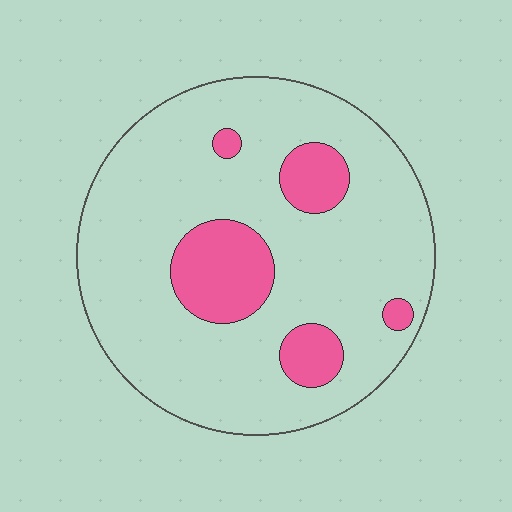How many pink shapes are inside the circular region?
5.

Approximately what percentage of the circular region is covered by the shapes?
Approximately 15%.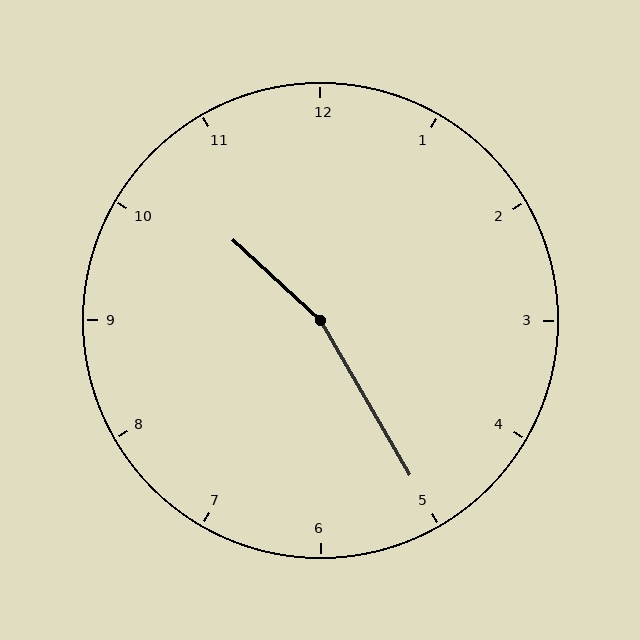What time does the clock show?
10:25.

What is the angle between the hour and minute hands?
Approximately 162 degrees.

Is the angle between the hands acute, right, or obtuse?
It is obtuse.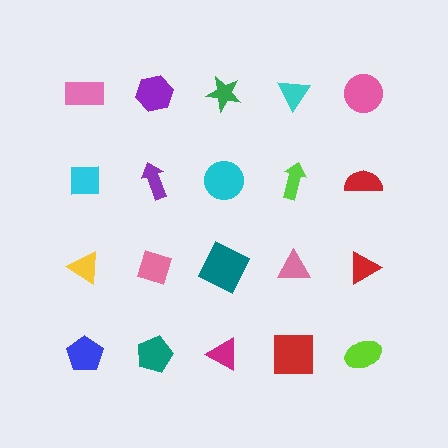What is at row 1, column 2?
A purple hexagon.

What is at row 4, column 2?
A teal pentagon.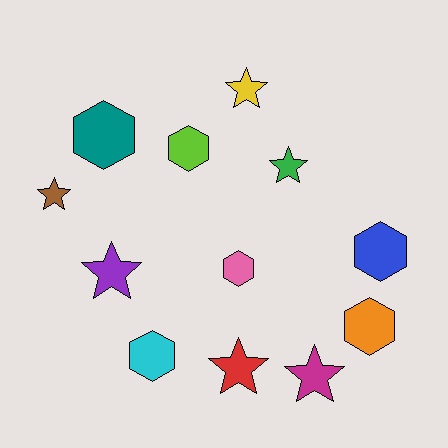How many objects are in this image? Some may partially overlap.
There are 12 objects.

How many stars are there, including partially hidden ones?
There are 6 stars.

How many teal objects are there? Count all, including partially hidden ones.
There is 1 teal object.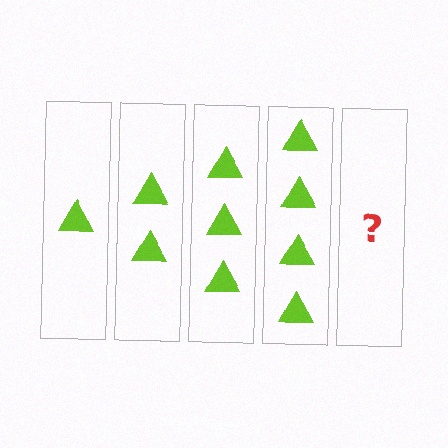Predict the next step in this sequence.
The next step is 5 triangles.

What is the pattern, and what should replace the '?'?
The pattern is that each step adds one more triangle. The '?' should be 5 triangles.